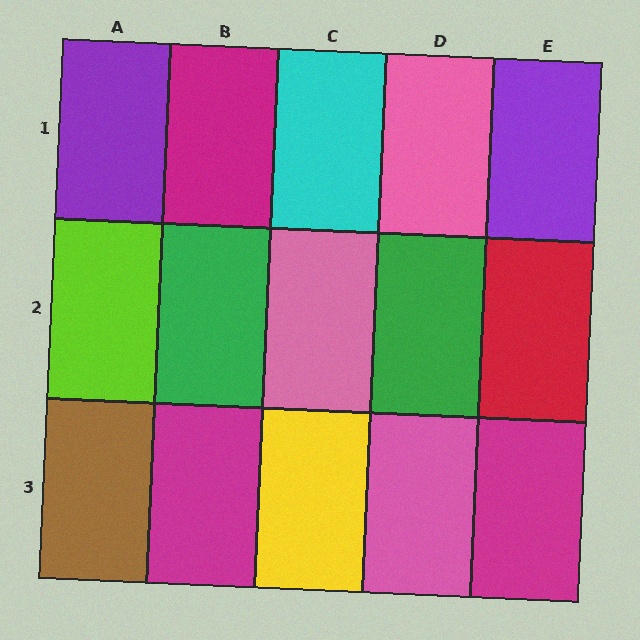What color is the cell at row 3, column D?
Pink.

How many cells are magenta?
3 cells are magenta.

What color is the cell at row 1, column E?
Purple.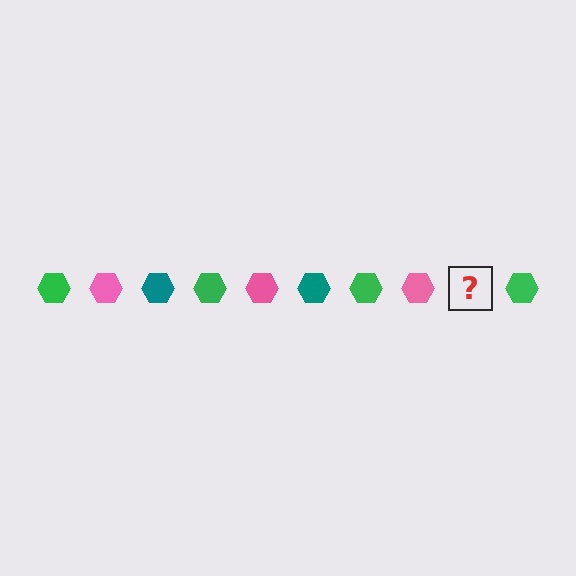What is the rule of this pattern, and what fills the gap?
The rule is that the pattern cycles through green, pink, teal hexagons. The gap should be filled with a teal hexagon.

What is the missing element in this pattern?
The missing element is a teal hexagon.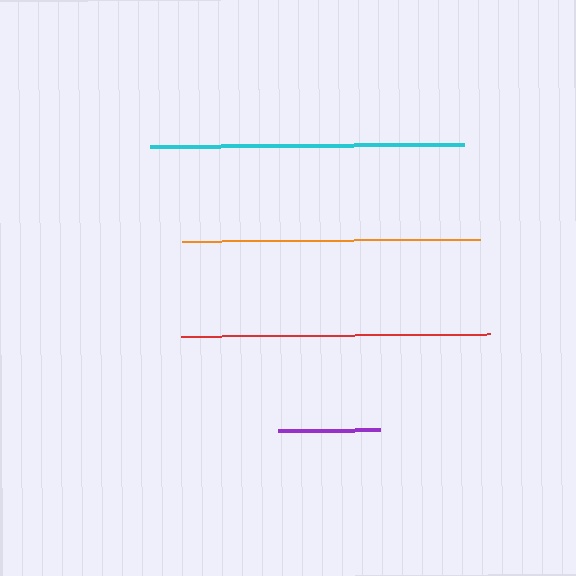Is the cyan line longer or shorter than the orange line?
The cyan line is longer than the orange line.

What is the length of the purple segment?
The purple segment is approximately 102 pixels long.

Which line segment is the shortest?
The purple line is the shortest at approximately 102 pixels.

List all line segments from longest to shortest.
From longest to shortest: cyan, red, orange, purple.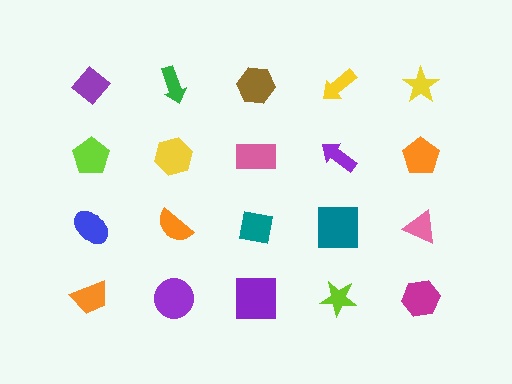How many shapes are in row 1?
5 shapes.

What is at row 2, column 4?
A purple arrow.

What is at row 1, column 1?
A purple diamond.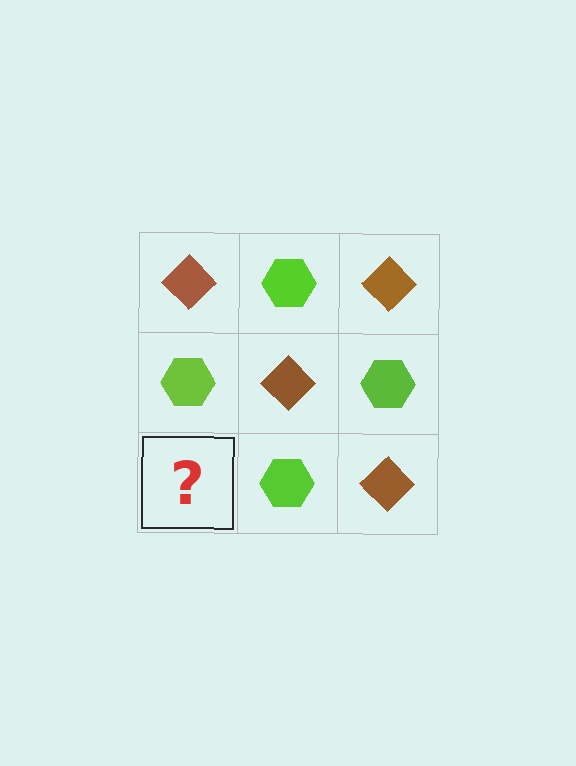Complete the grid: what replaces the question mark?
The question mark should be replaced with a brown diamond.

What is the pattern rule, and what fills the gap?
The rule is that it alternates brown diamond and lime hexagon in a checkerboard pattern. The gap should be filled with a brown diamond.